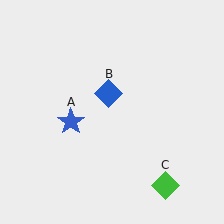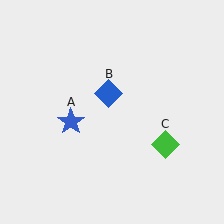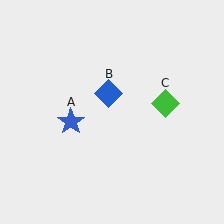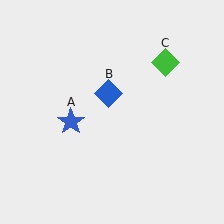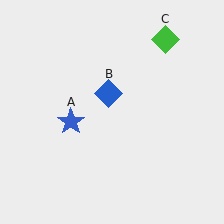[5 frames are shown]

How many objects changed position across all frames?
1 object changed position: green diamond (object C).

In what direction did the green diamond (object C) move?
The green diamond (object C) moved up.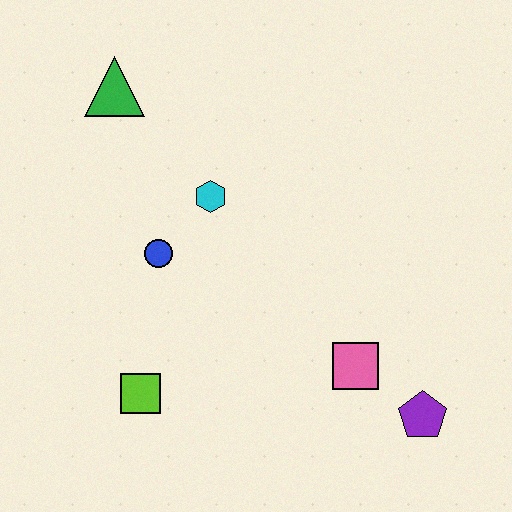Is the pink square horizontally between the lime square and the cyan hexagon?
No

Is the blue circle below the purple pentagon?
No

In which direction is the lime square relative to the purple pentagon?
The lime square is to the left of the purple pentagon.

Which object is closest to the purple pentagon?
The pink square is closest to the purple pentagon.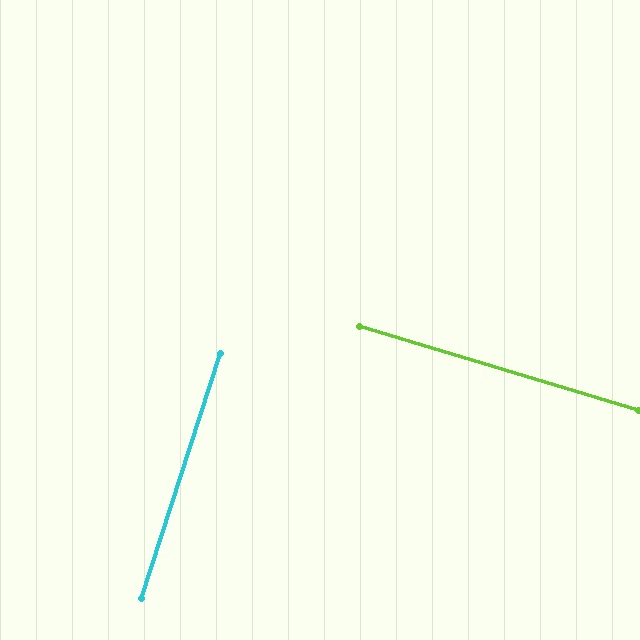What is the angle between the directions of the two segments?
Approximately 89 degrees.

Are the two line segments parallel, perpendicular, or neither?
Perpendicular — they meet at approximately 89°.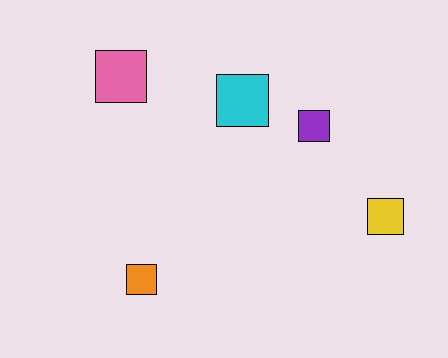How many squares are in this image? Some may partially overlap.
There are 5 squares.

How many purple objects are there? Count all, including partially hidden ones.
There is 1 purple object.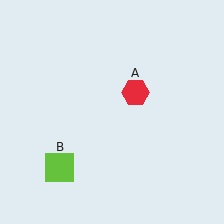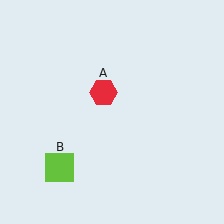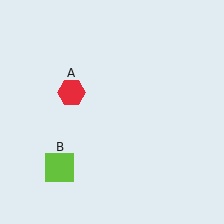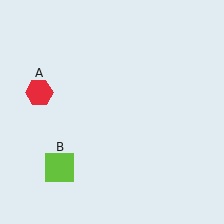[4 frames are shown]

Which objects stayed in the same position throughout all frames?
Lime square (object B) remained stationary.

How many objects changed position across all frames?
1 object changed position: red hexagon (object A).